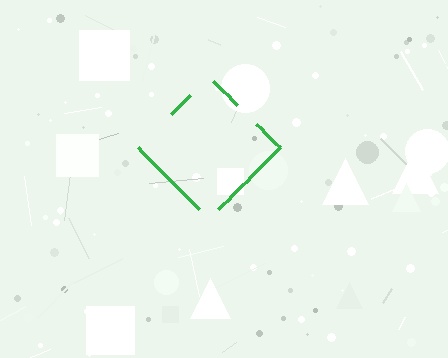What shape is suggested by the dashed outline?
The dashed outline suggests a diamond.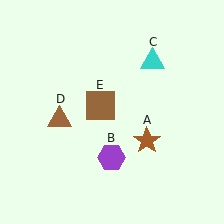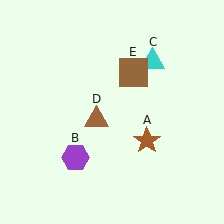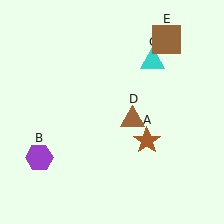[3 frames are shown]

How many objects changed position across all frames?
3 objects changed position: purple hexagon (object B), brown triangle (object D), brown square (object E).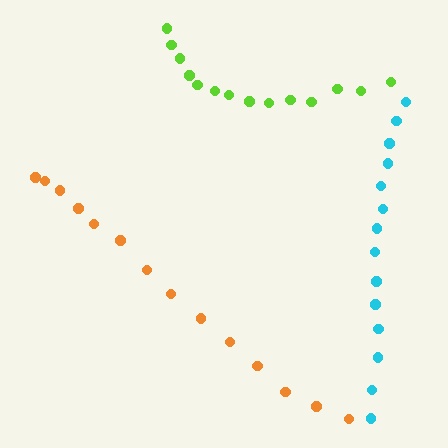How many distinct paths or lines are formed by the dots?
There are 3 distinct paths.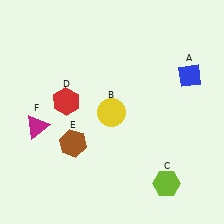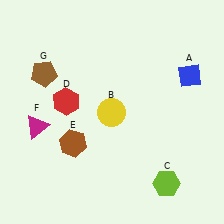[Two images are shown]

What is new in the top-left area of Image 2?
A brown pentagon (G) was added in the top-left area of Image 2.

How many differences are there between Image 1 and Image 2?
There is 1 difference between the two images.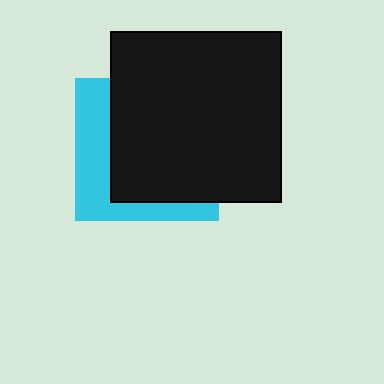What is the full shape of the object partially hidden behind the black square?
The partially hidden object is a cyan square.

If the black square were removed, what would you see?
You would see the complete cyan square.